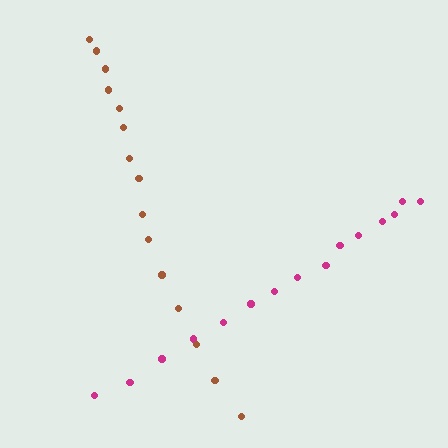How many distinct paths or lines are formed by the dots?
There are 2 distinct paths.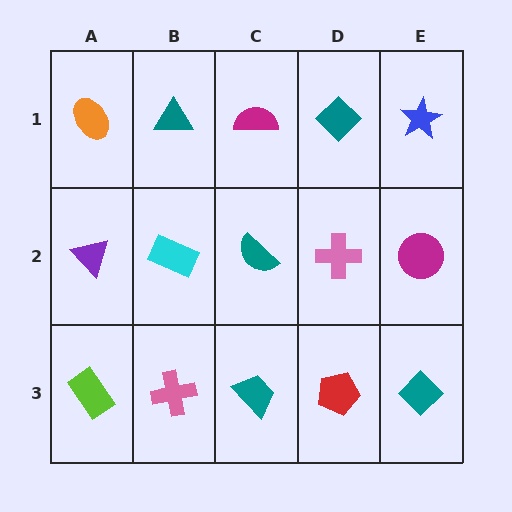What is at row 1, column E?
A blue star.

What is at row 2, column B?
A cyan rectangle.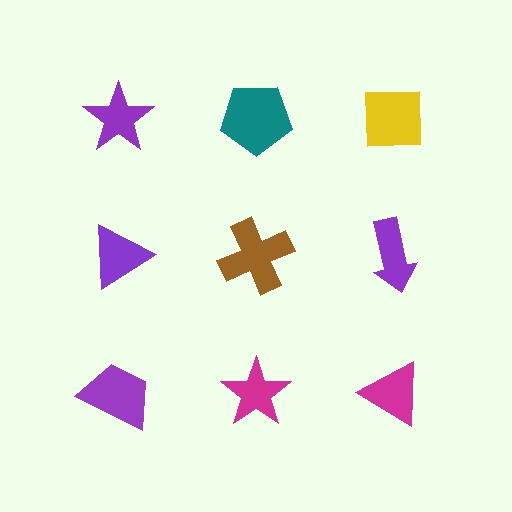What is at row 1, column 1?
A purple star.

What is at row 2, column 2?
A brown cross.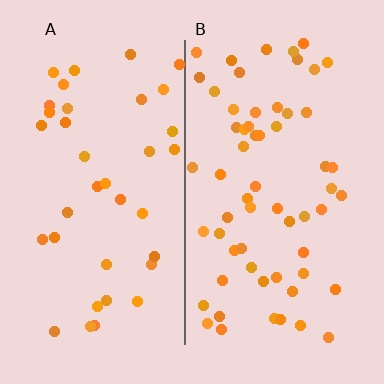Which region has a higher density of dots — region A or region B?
B (the right).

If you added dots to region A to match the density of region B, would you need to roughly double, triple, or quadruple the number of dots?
Approximately double.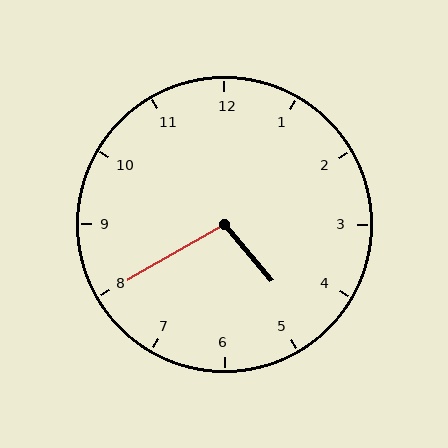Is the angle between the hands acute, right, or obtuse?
It is obtuse.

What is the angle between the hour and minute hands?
Approximately 100 degrees.